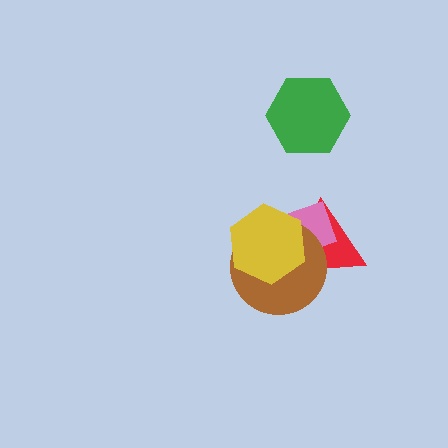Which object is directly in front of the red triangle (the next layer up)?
The pink diamond is directly in front of the red triangle.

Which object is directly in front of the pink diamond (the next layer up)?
The brown circle is directly in front of the pink diamond.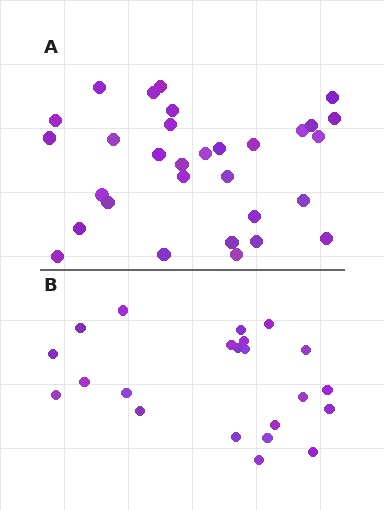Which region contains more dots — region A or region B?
Region A (the top region) has more dots.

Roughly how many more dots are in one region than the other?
Region A has roughly 8 or so more dots than region B.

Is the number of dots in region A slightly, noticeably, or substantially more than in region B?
Region A has noticeably more, but not dramatically so. The ratio is roughly 1.4 to 1.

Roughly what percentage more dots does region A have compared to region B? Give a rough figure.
About 40% more.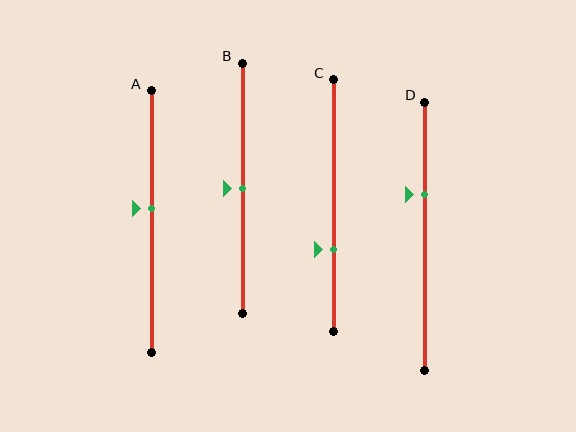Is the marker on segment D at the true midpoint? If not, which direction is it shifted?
No, the marker on segment D is shifted upward by about 16% of the segment length.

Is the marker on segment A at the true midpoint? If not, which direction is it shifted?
No, the marker on segment A is shifted upward by about 5% of the segment length.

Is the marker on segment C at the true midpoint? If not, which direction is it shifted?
No, the marker on segment C is shifted downward by about 17% of the segment length.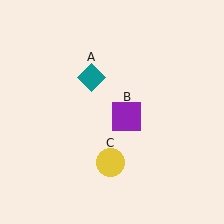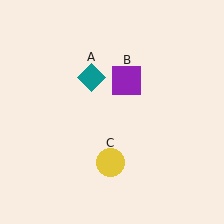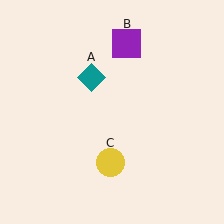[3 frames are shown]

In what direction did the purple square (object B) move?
The purple square (object B) moved up.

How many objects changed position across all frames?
1 object changed position: purple square (object B).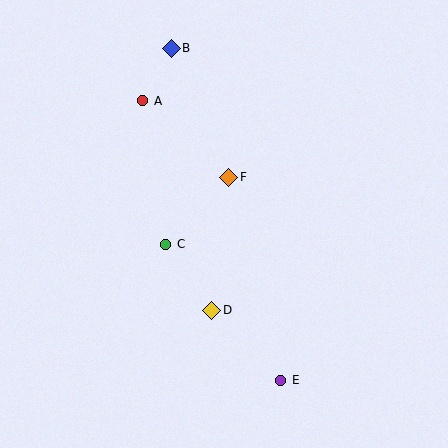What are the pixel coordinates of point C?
Point C is at (165, 244).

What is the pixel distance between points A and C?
The distance between A and C is 145 pixels.